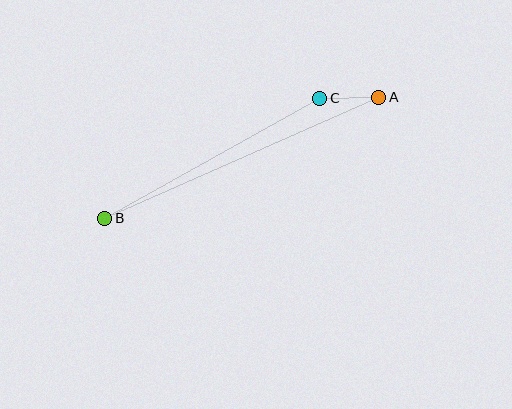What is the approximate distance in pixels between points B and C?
The distance between B and C is approximately 247 pixels.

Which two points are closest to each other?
Points A and C are closest to each other.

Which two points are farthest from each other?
Points A and B are farthest from each other.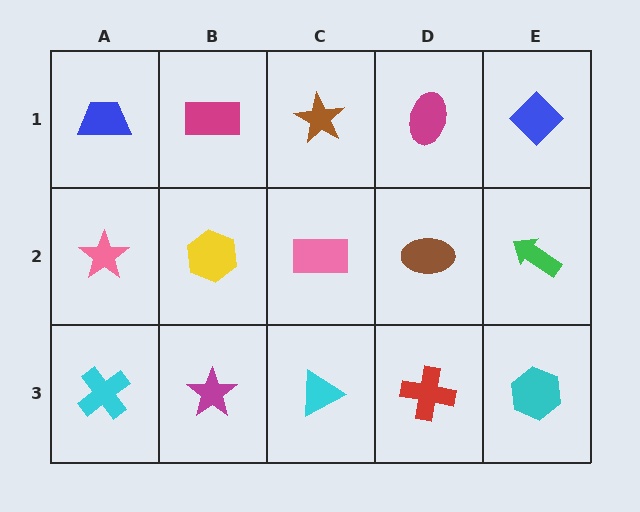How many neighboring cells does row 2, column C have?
4.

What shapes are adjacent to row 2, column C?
A brown star (row 1, column C), a cyan triangle (row 3, column C), a yellow hexagon (row 2, column B), a brown ellipse (row 2, column D).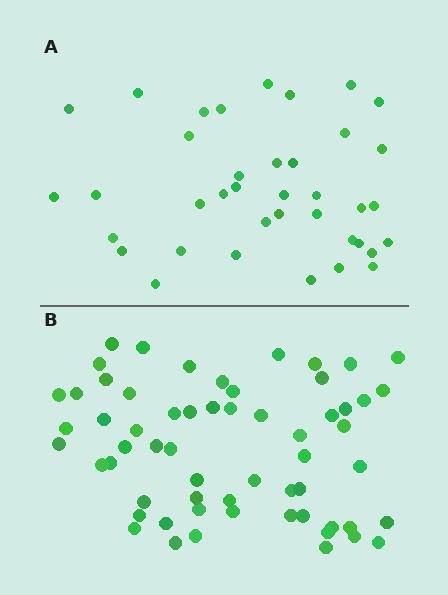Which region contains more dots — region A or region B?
Region B (the bottom region) has more dots.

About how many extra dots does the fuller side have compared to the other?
Region B has approximately 20 more dots than region A.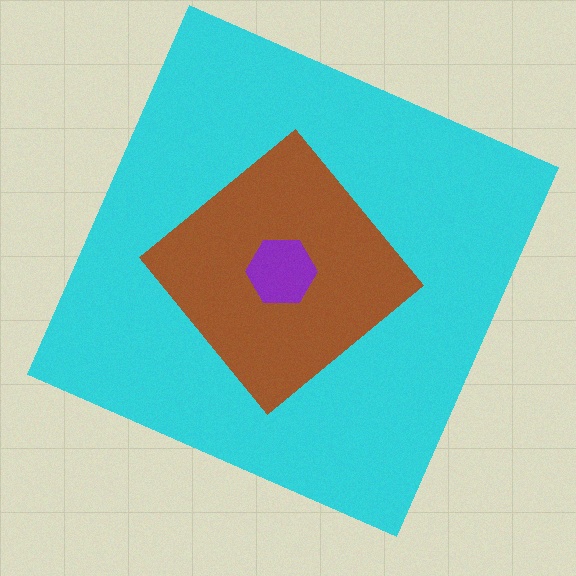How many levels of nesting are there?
3.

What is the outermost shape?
The cyan square.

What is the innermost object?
The purple hexagon.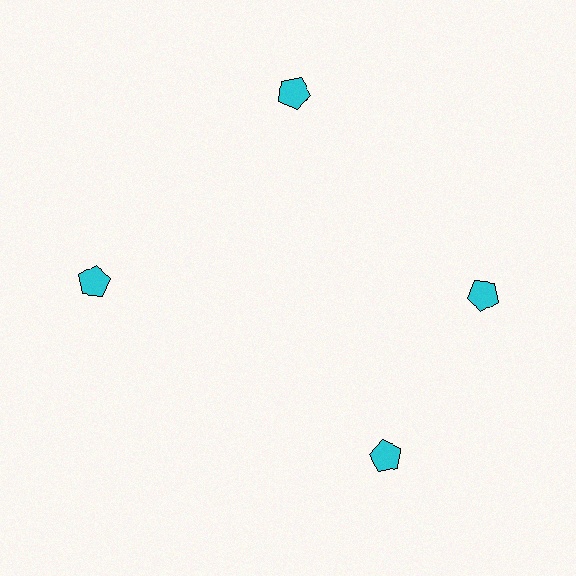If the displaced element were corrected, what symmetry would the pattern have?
It would have 4-fold rotational symmetry — the pattern would map onto itself every 90 degrees.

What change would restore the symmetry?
The symmetry would be restored by rotating it back into even spacing with its neighbors so that all 4 pentagons sit at equal angles and equal distance from the center.